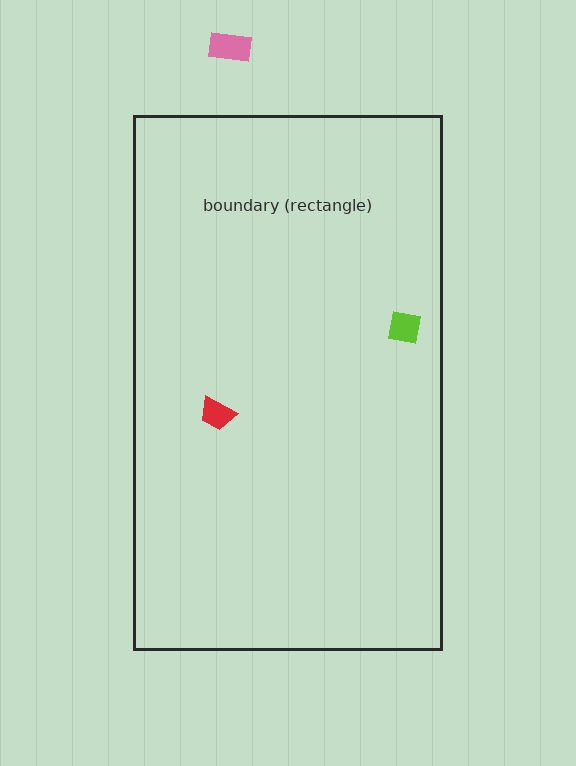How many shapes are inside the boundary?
2 inside, 1 outside.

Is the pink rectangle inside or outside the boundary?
Outside.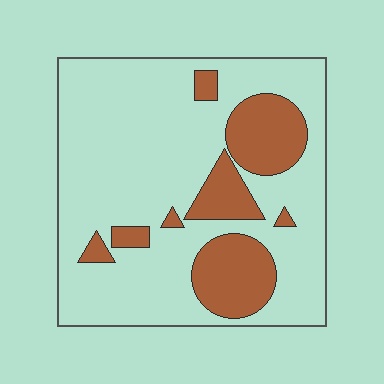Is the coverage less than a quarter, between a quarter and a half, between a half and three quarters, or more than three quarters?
Less than a quarter.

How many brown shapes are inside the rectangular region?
8.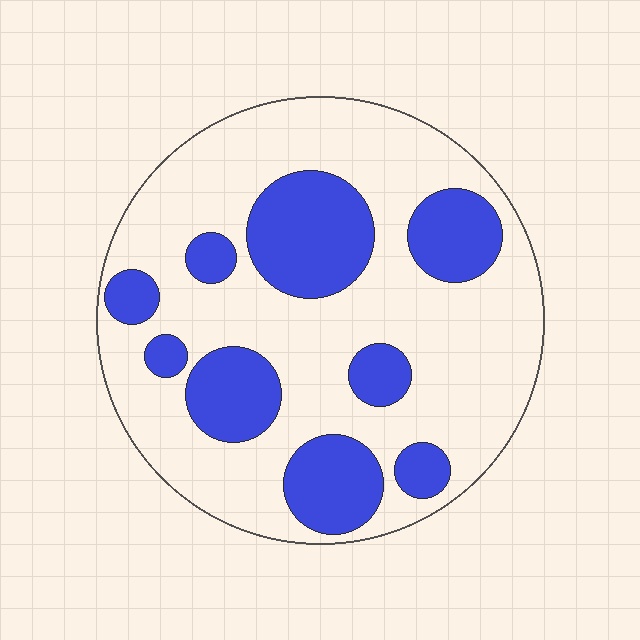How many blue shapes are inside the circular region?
9.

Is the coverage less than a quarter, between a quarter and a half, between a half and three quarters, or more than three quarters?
Between a quarter and a half.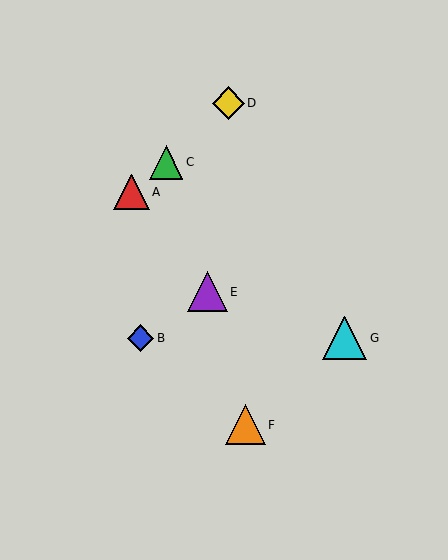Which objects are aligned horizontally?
Objects B, G are aligned horizontally.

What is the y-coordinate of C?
Object C is at y≈162.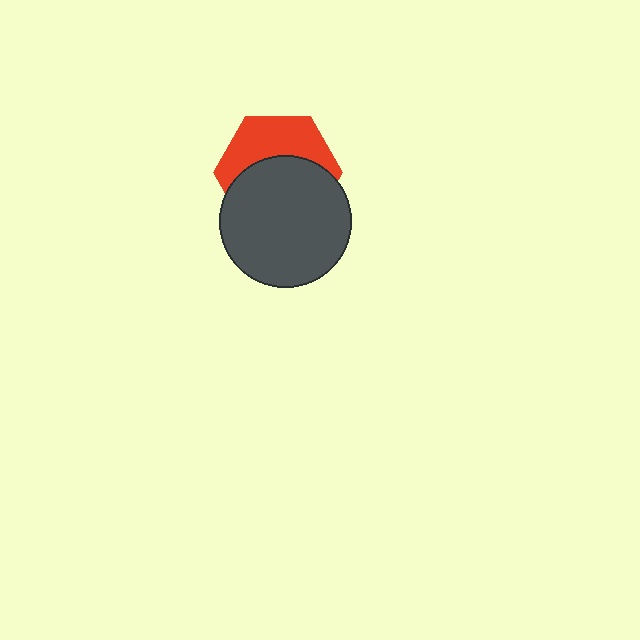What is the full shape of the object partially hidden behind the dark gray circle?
The partially hidden object is a red hexagon.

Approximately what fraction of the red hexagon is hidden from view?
Roughly 57% of the red hexagon is hidden behind the dark gray circle.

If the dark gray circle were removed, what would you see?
You would see the complete red hexagon.